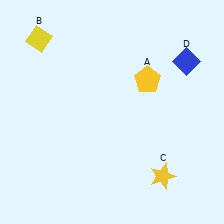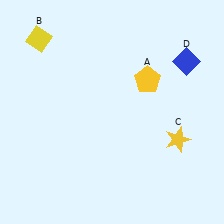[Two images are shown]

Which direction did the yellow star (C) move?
The yellow star (C) moved up.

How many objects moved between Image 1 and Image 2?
1 object moved between the two images.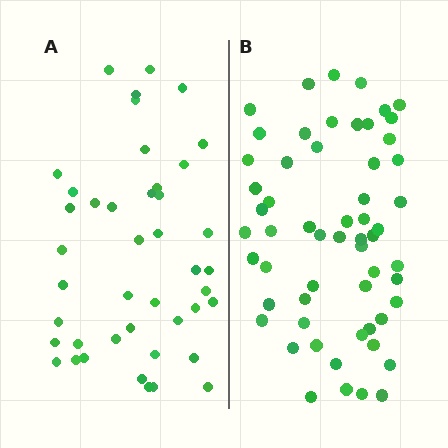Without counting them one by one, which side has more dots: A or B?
Region B (the right region) has more dots.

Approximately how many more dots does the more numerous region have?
Region B has approximately 15 more dots than region A.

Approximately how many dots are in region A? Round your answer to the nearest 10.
About 40 dots. (The exact count is 43, which rounds to 40.)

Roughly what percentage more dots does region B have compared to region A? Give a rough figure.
About 35% more.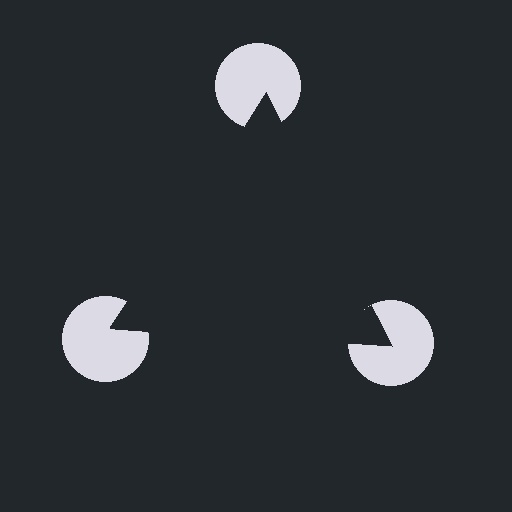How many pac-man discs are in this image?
There are 3 — one at each vertex of the illusory triangle.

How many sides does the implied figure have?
3 sides.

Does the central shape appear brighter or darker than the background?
It typically appears slightly darker than the background, even though no actual brightness change is drawn.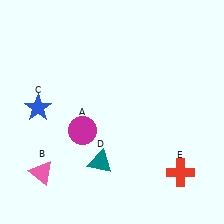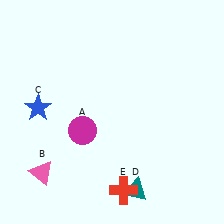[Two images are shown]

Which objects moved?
The objects that moved are: the teal triangle (D), the red cross (E).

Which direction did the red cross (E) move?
The red cross (E) moved left.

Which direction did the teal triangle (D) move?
The teal triangle (D) moved right.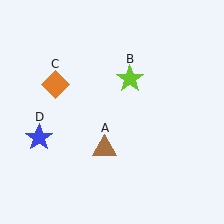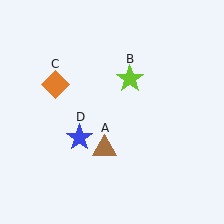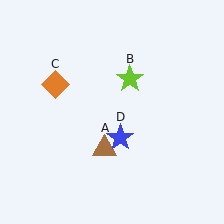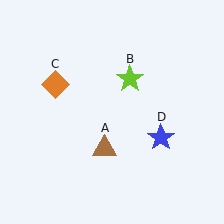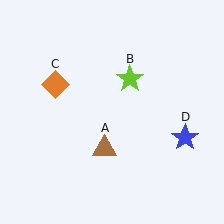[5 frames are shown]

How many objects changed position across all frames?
1 object changed position: blue star (object D).